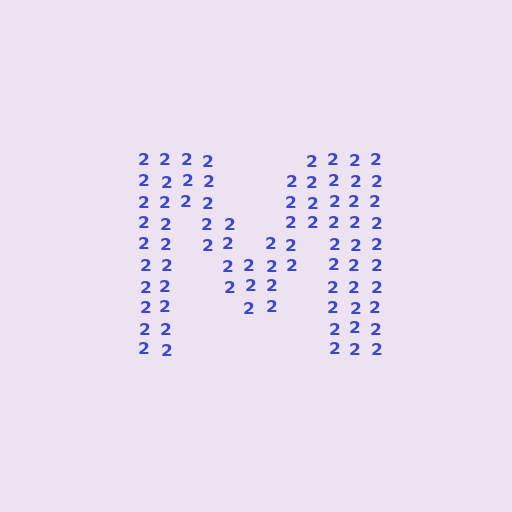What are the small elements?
The small elements are digit 2's.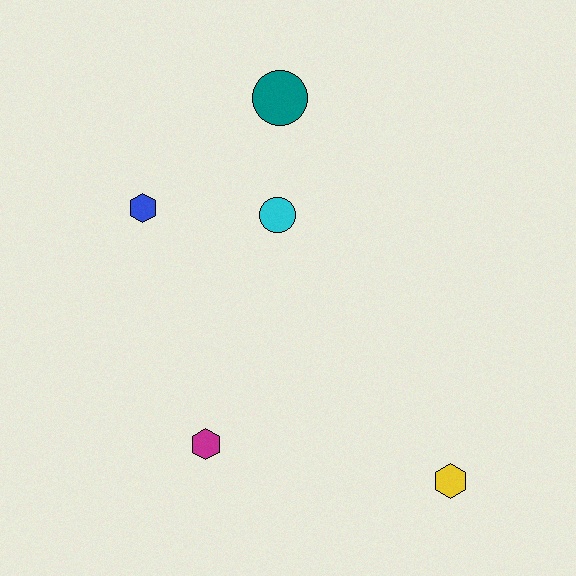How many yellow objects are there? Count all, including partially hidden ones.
There is 1 yellow object.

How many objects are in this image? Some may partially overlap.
There are 5 objects.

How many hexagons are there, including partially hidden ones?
There are 3 hexagons.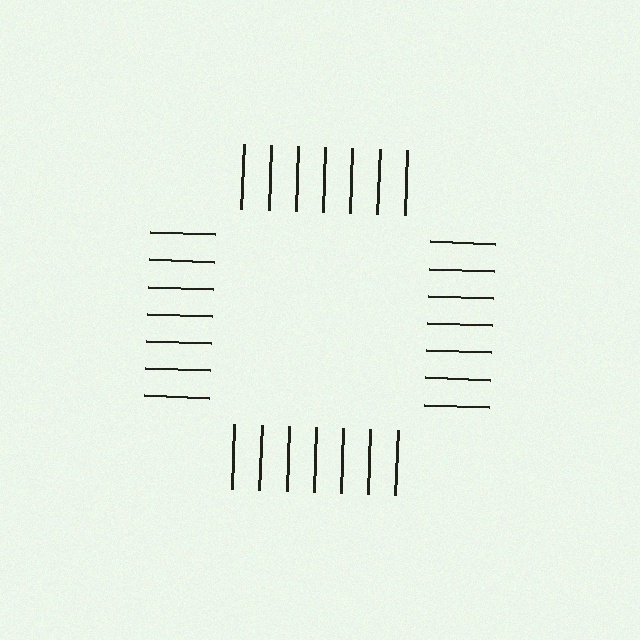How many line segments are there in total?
28 — 7 along each of the 4 edges.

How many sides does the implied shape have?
4 sides — the line-ends trace a square.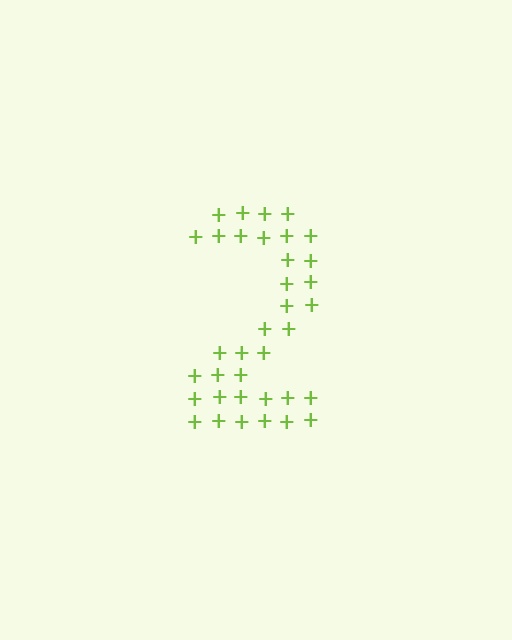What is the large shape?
The large shape is the digit 2.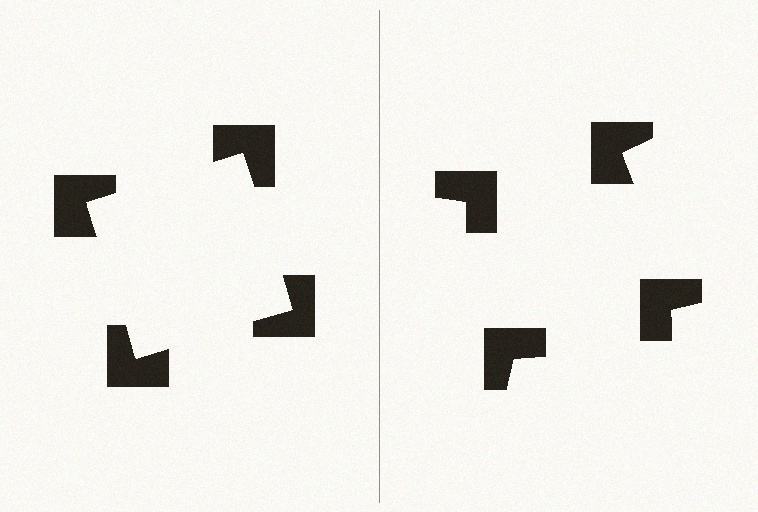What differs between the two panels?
The notched squares are positioned identically on both sides; only the wedge orientations differ. On the left they align to a square; on the right they are misaligned.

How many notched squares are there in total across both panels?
8 — 4 on each side.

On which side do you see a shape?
An illusory square appears on the left side. On the right side the wedge cuts are rotated, so no coherent shape forms.